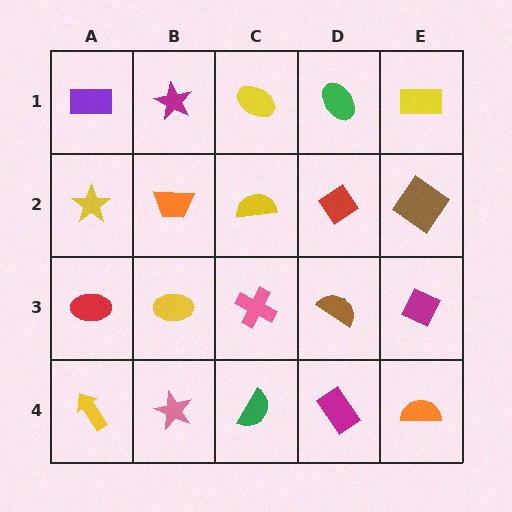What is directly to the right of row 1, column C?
A green ellipse.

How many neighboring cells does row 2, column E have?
3.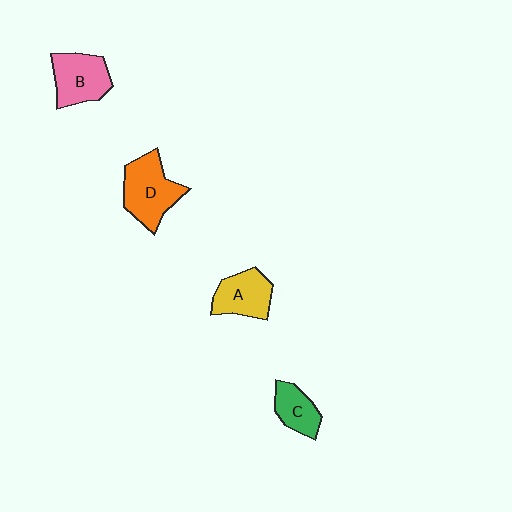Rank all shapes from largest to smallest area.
From largest to smallest: D (orange), B (pink), A (yellow), C (green).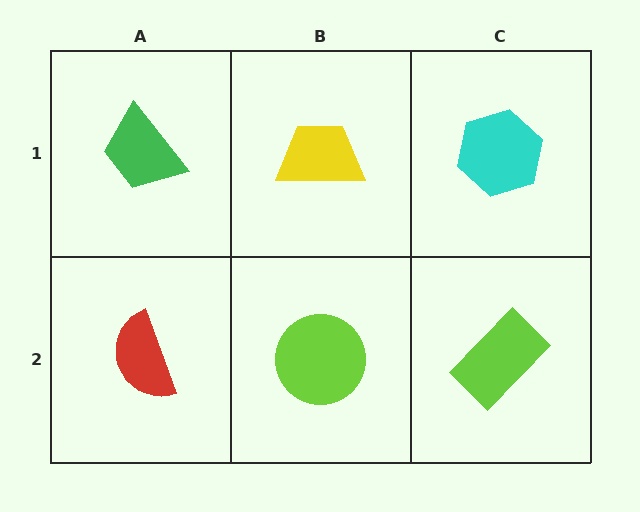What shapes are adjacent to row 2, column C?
A cyan hexagon (row 1, column C), a lime circle (row 2, column B).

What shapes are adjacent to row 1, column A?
A red semicircle (row 2, column A), a yellow trapezoid (row 1, column B).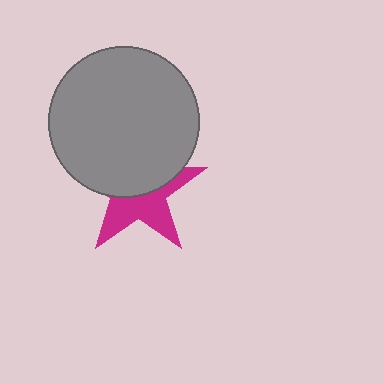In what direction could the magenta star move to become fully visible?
The magenta star could move down. That would shift it out from behind the gray circle entirely.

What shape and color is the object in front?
The object in front is a gray circle.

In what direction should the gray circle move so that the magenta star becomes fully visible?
The gray circle should move up. That is the shortest direction to clear the overlap and leave the magenta star fully visible.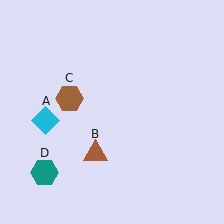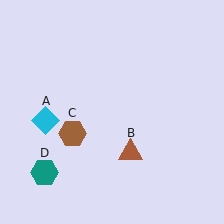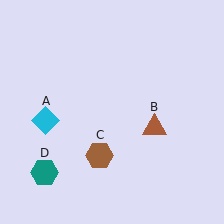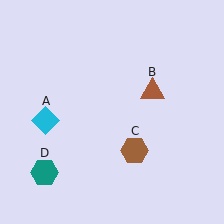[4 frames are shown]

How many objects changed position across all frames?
2 objects changed position: brown triangle (object B), brown hexagon (object C).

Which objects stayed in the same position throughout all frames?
Cyan diamond (object A) and teal hexagon (object D) remained stationary.